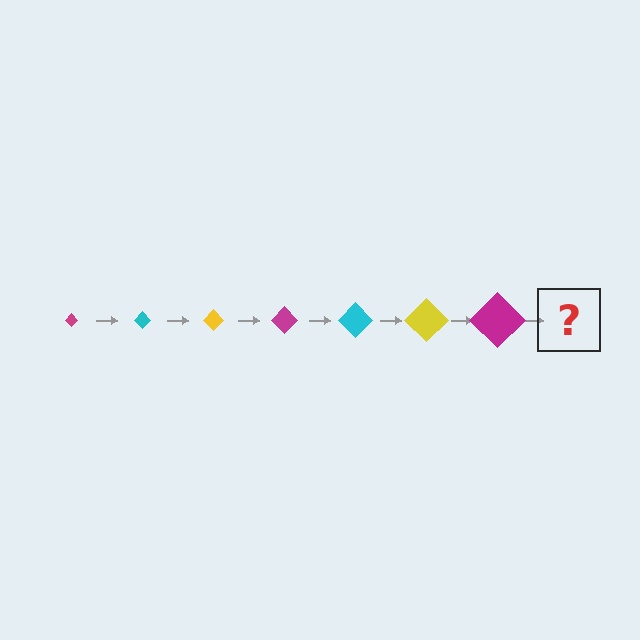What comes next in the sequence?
The next element should be a cyan diamond, larger than the previous one.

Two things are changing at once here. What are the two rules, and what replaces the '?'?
The two rules are that the diamond grows larger each step and the color cycles through magenta, cyan, and yellow. The '?' should be a cyan diamond, larger than the previous one.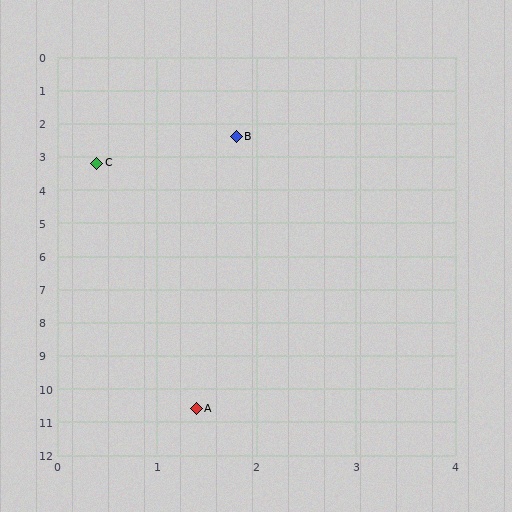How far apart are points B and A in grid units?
Points B and A are about 8.2 grid units apart.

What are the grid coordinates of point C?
Point C is at approximately (0.4, 3.2).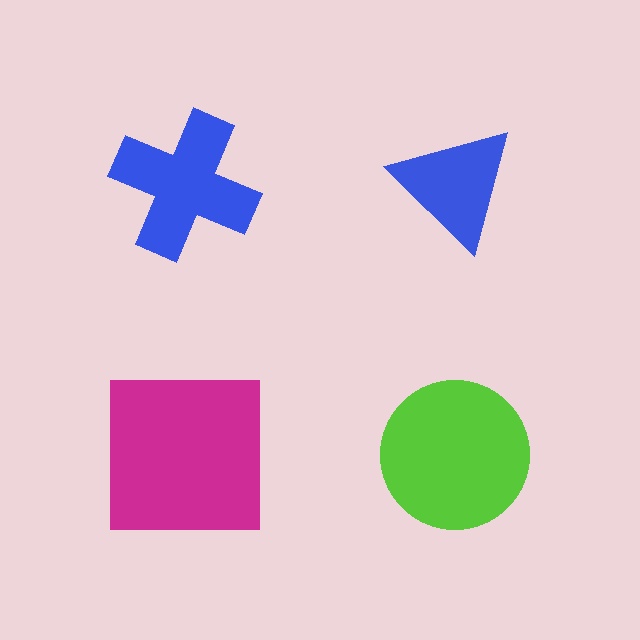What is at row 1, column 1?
A blue cross.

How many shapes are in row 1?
2 shapes.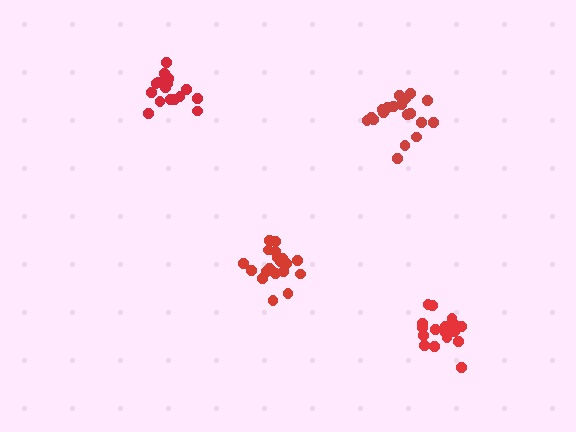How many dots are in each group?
Group 1: 20 dots, Group 2: 16 dots, Group 3: 19 dots, Group 4: 20 dots (75 total).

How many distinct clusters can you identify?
There are 4 distinct clusters.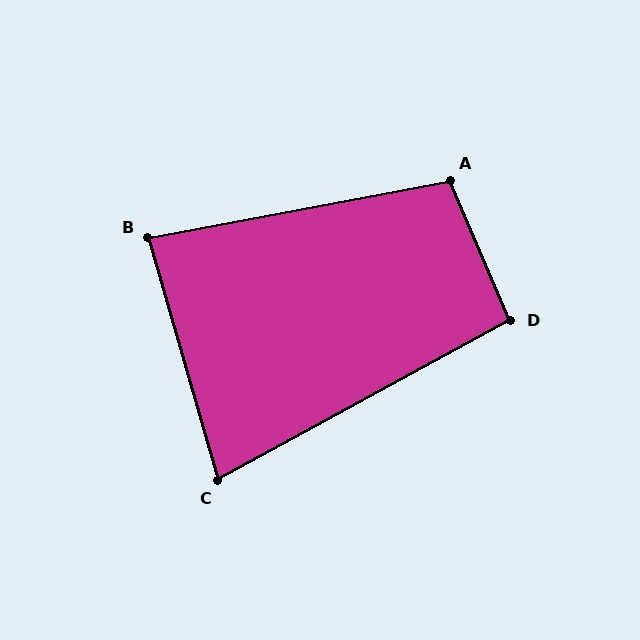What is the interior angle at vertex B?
Approximately 85 degrees (acute).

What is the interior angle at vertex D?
Approximately 95 degrees (obtuse).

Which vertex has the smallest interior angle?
C, at approximately 77 degrees.